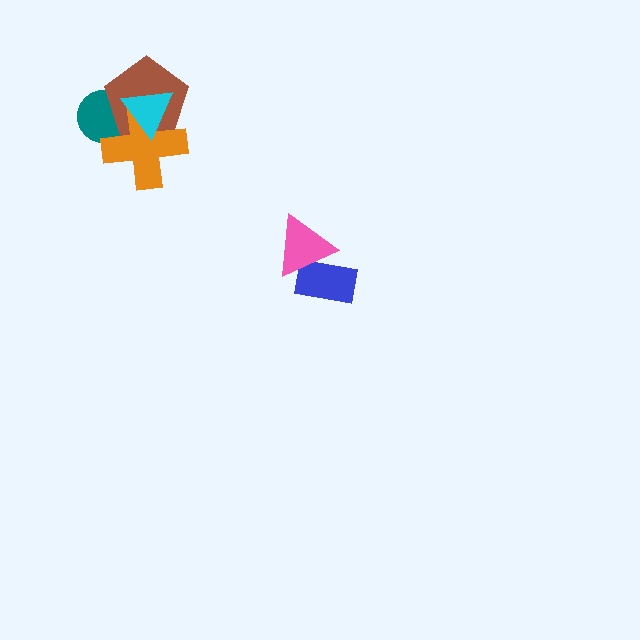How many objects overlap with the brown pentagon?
3 objects overlap with the brown pentagon.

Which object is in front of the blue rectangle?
The pink triangle is in front of the blue rectangle.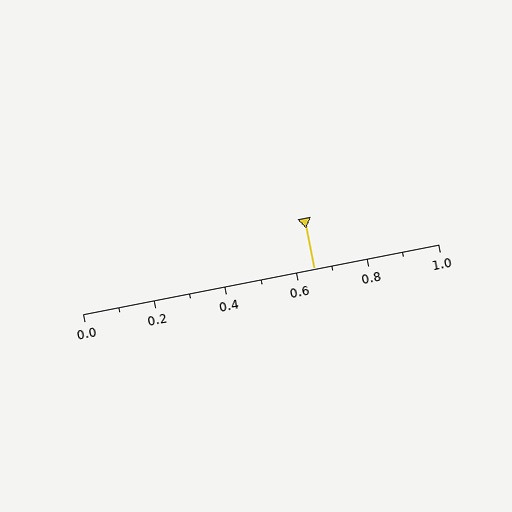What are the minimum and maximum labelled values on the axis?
The axis runs from 0.0 to 1.0.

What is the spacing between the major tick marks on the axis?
The major ticks are spaced 0.2 apart.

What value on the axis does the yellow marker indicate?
The marker indicates approximately 0.65.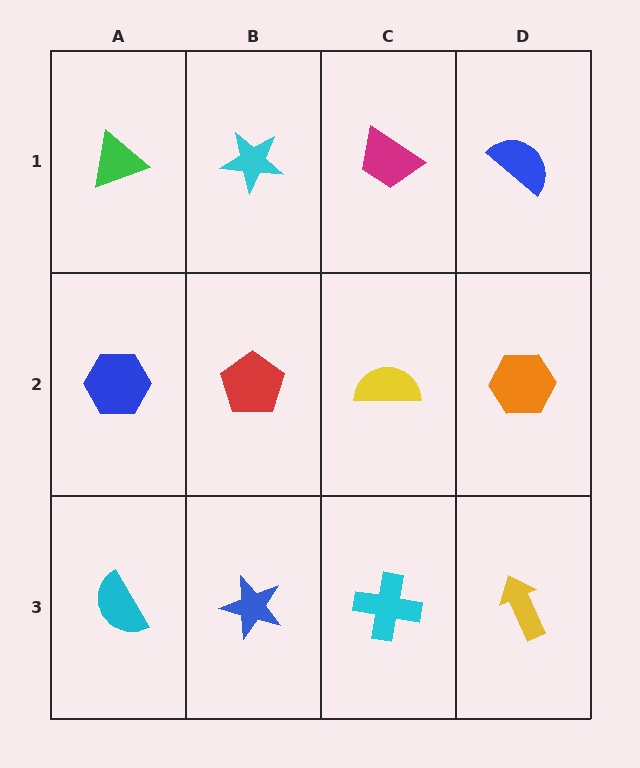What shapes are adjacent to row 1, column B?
A red pentagon (row 2, column B), a green triangle (row 1, column A), a magenta trapezoid (row 1, column C).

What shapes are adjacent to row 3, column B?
A red pentagon (row 2, column B), a cyan semicircle (row 3, column A), a cyan cross (row 3, column C).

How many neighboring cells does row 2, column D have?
3.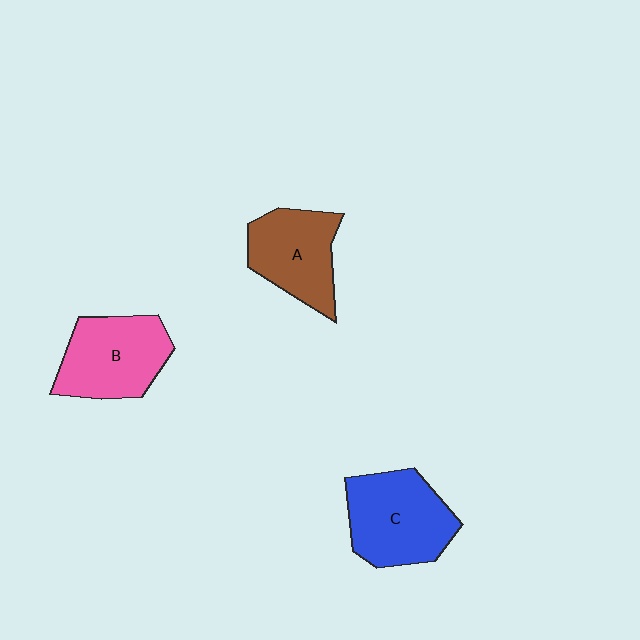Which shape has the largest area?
Shape C (blue).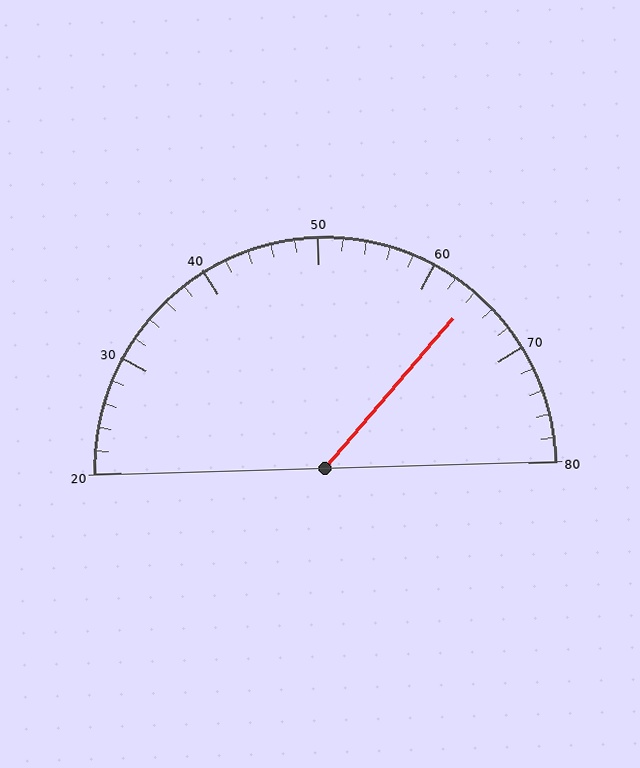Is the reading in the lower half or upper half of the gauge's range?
The reading is in the upper half of the range (20 to 80).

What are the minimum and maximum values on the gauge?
The gauge ranges from 20 to 80.